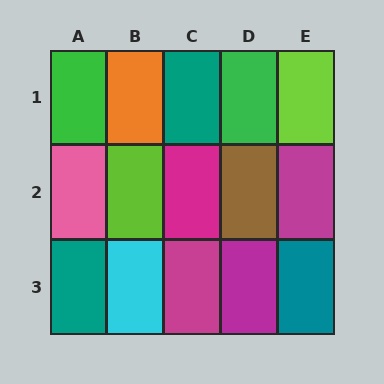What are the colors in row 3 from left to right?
Teal, cyan, magenta, magenta, teal.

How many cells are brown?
1 cell is brown.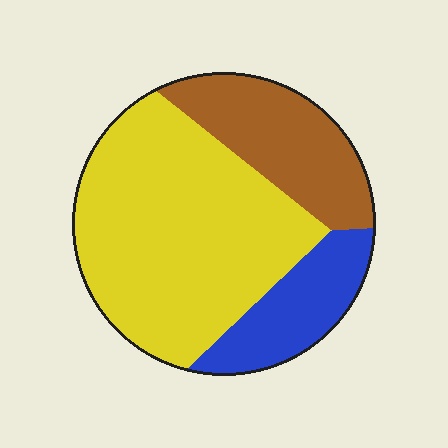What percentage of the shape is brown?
Brown covers around 25% of the shape.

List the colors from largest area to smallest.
From largest to smallest: yellow, brown, blue.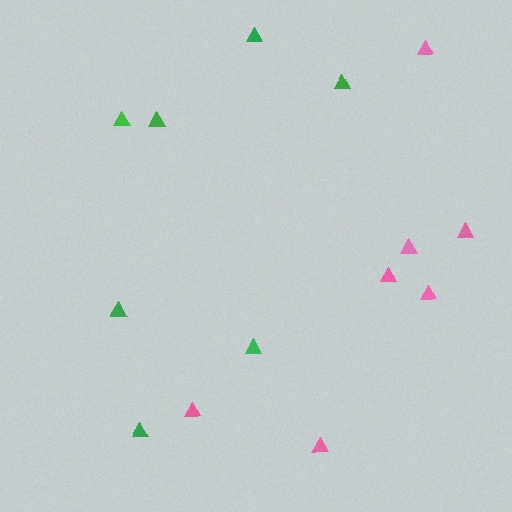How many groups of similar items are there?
There are 2 groups: one group of pink triangles (7) and one group of green triangles (7).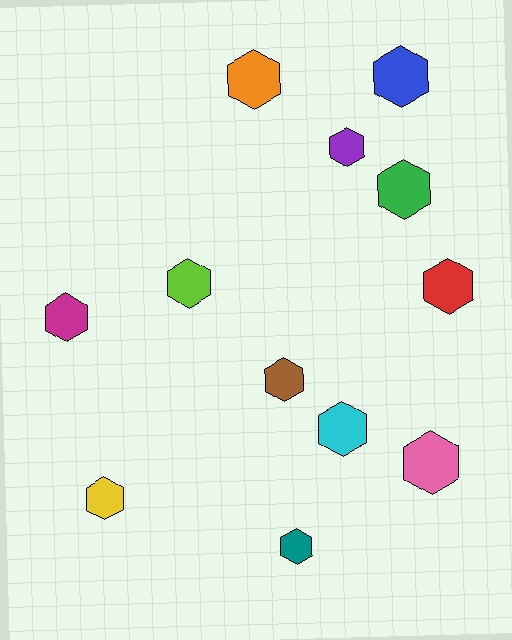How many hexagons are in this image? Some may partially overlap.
There are 12 hexagons.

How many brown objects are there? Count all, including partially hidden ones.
There is 1 brown object.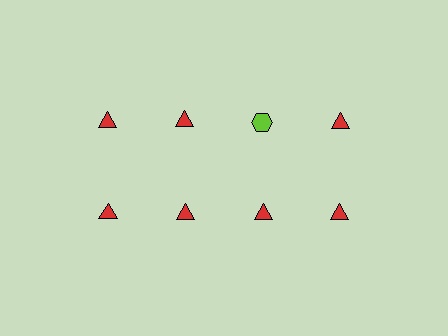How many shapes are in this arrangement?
There are 8 shapes arranged in a grid pattern.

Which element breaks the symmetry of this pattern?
The lime hexagon in the top row, center column breaks the symmetry. All other shapes are red triangles.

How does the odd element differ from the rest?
It differs in both color (lime instead of red) and shape (hexagon instead of triangle).